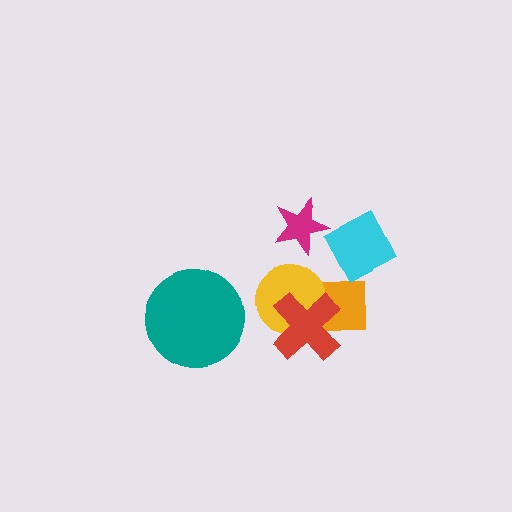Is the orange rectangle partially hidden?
Yes, it is partially covered by another shape.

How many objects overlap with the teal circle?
0 objects overlap with the teal circle.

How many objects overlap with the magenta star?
0 objects overlap with the magenta star.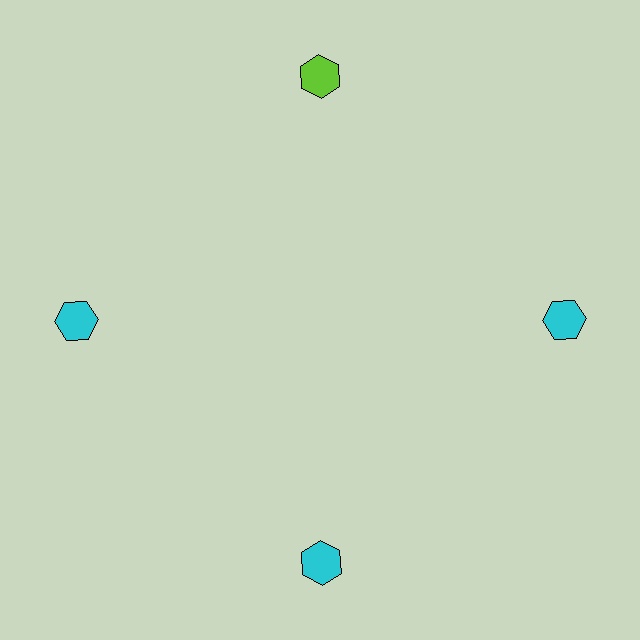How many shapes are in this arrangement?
There are 4 shapes arranged in a ring pattern.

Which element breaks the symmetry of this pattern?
The lime hexagon at roughly the 12 o'clock position breaks the symmetry. All other shapes are cyan hexagons.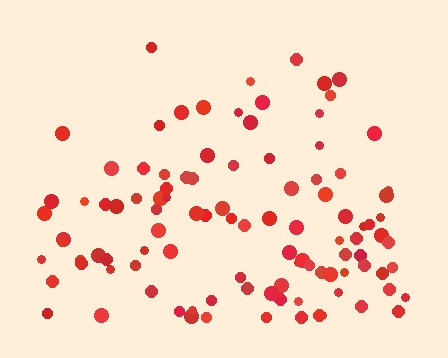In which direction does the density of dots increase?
From top to bottom, with the bottom side densest.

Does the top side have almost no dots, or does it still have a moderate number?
Still a moderate number, just noticeably fewer than the bottom.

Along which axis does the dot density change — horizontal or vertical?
Vertical.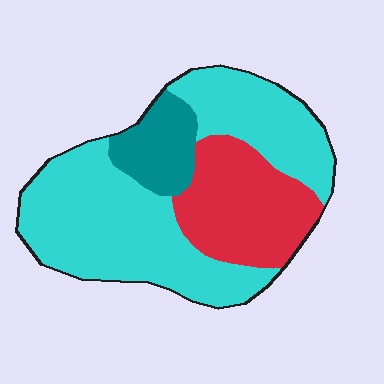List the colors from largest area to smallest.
From largest to smallest: cyan, red, teal.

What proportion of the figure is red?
Red covers 26% of the figure.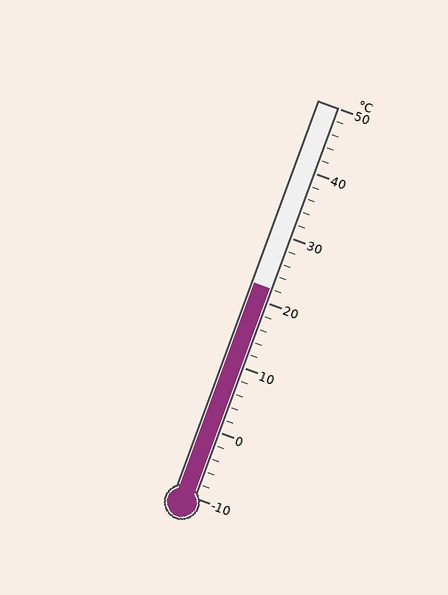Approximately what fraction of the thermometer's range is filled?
The thermometer is filled to approximately 55% of its range.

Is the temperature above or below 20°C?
The temperature is above 20°C.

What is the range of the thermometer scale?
The thermometer scale ranges from -10°C to 50°C.